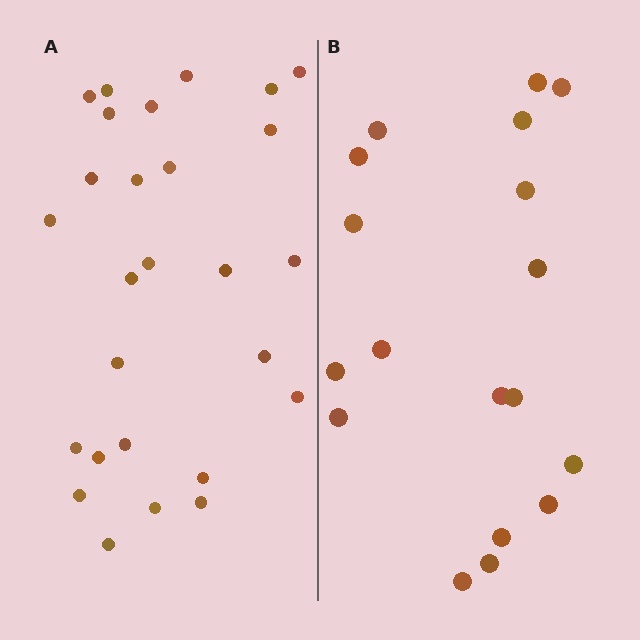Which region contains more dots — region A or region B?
Region A (the left region) has more dots.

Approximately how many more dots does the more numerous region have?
Region A has roughly 8 or so more dots than region B.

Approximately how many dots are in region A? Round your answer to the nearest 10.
About 30 dots. (The exact count is 27, which rounds to 30.)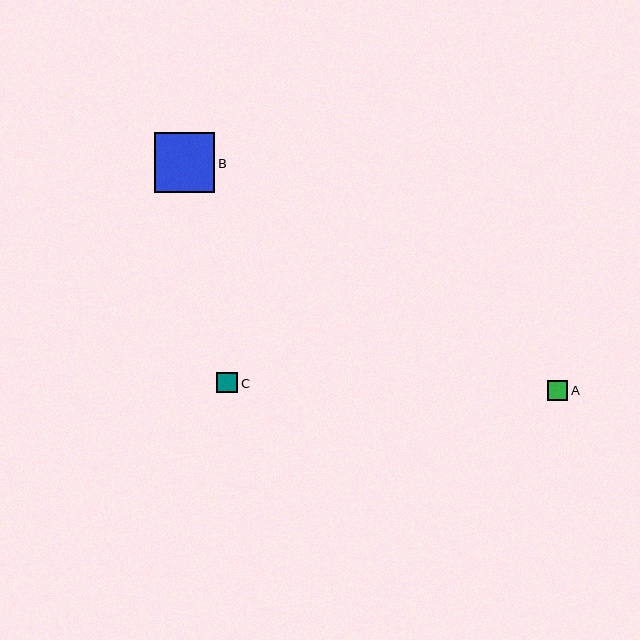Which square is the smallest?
Square A is the smallest with a size of approximately 20 pixels.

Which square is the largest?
Square B is the largest with a size of approximately 60 pixels.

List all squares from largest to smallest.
From largest to smallest: B, C, A.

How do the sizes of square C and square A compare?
Square C and square A are approximately the same size.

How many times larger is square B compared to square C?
Square B is approximately 2.9 times the size of square C.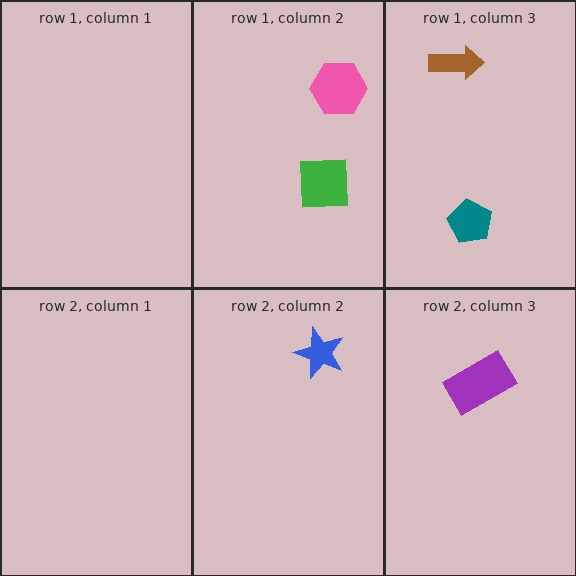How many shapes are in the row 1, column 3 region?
2.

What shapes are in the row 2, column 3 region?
The purple rectangle.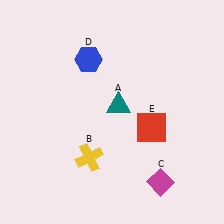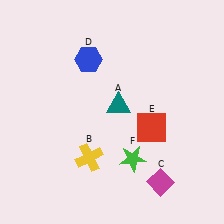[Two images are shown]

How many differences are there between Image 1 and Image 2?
There is 1 difference between the two images.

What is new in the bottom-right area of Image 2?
A green star (F) was added in the bottom-right area of Image 2.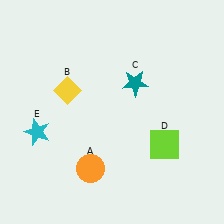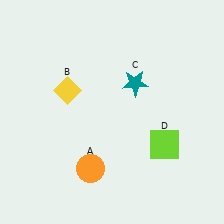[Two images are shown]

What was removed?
The cyan star (E) was removed in Image 2.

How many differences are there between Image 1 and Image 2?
There is 1 difference between the two images.